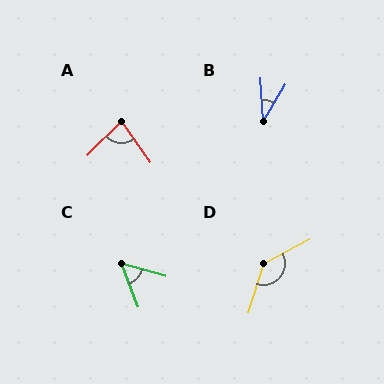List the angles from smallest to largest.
B (33°), C (54°), A (80°), D (135°).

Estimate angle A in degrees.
Approximately 80 degrees.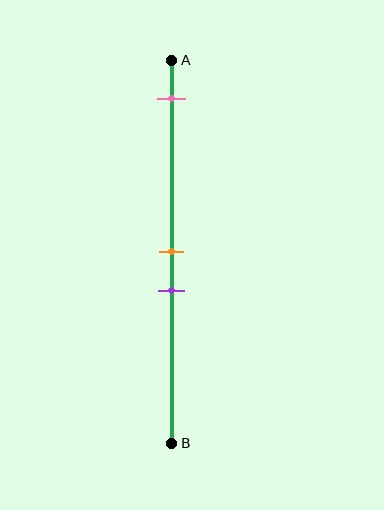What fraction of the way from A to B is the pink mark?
The pink mark is approximately 10% (0.1) of the way from A to B.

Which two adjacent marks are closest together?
The orange and purple marks are the closest adjacent pair.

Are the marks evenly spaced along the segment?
No, the marks are not evenly spaced.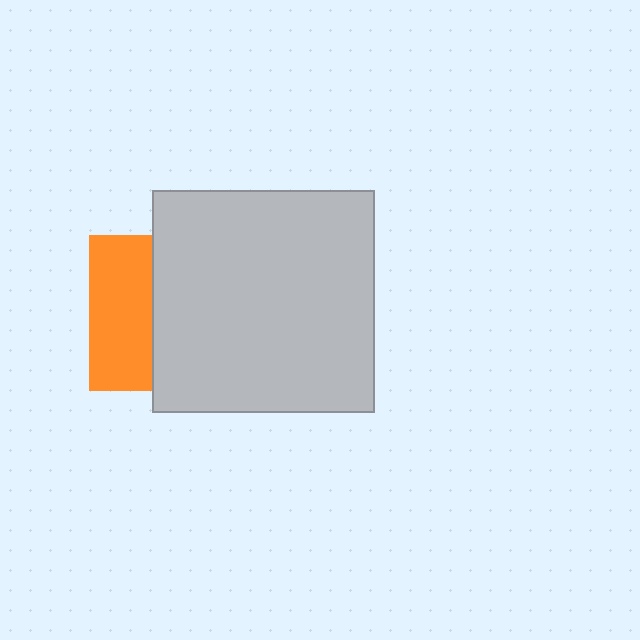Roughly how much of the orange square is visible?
A small part of it is visible (roughly 40%).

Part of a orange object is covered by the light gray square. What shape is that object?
It is a square.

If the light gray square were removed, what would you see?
You would see the complete orange square.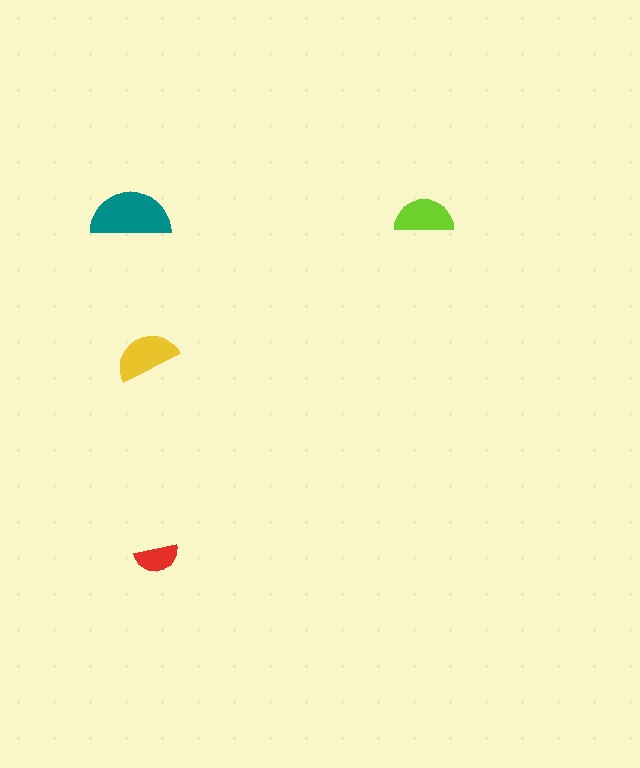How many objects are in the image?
There are 4 objects in the image.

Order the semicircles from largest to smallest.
the teal one, the yellow one, the lime one, the red one.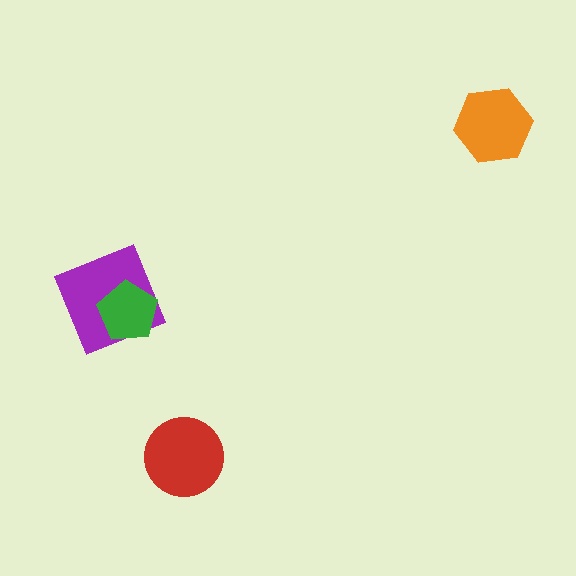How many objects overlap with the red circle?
0 objects overlap with the red circle.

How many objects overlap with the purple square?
1 object overlaps with the purple square.